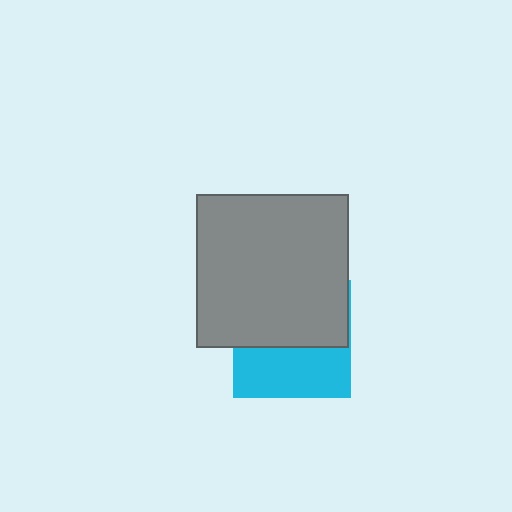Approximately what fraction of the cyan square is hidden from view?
Roughly 57% of the cyan square is hidden behind the gray square.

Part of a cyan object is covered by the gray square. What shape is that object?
It is a square.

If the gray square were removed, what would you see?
You would see the complete cyan square.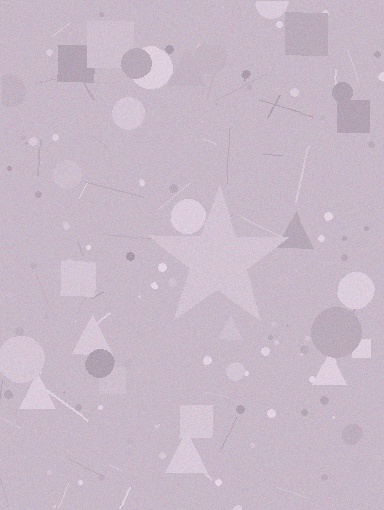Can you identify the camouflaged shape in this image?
The camouflaged shape is a star.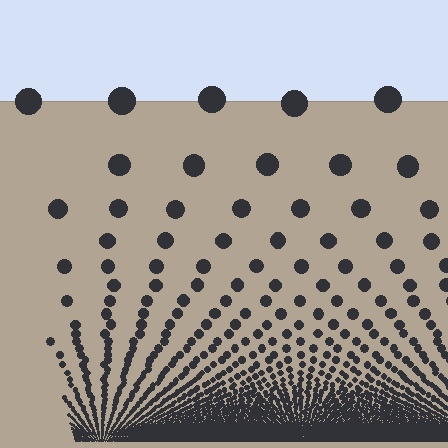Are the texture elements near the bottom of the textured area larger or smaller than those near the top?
Smaller. The gradient is inverted — elements near the bottom are smaller and denser.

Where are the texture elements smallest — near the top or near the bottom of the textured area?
Near the bottom.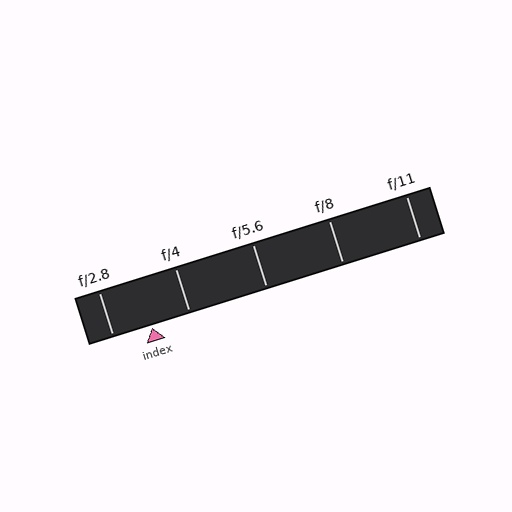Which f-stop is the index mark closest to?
The index mark is closest to f/4.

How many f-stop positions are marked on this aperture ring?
There are 5 f-stop positions marked.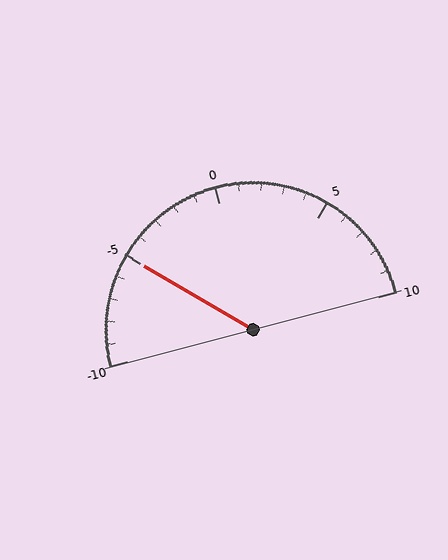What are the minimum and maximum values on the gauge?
The gauge ranges from -10 to 10.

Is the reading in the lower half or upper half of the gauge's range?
The reading is in the lower half of the range (-10 to 10).